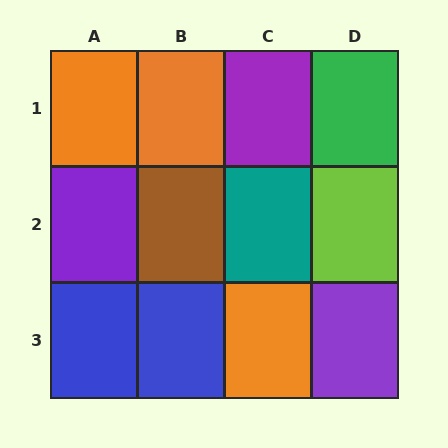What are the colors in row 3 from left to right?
Blue, blue, orange, purple.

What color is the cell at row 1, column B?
Orange.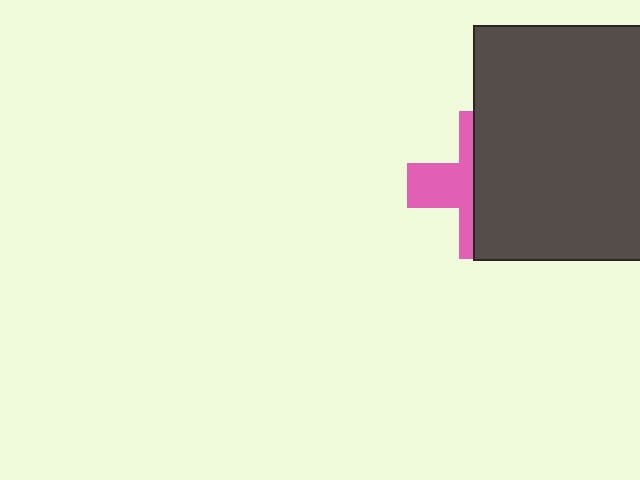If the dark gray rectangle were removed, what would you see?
You would see the complete pink cross.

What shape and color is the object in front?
The object in front is a dark gray rectangle.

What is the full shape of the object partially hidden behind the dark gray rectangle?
The partially hidden object is a pink cross.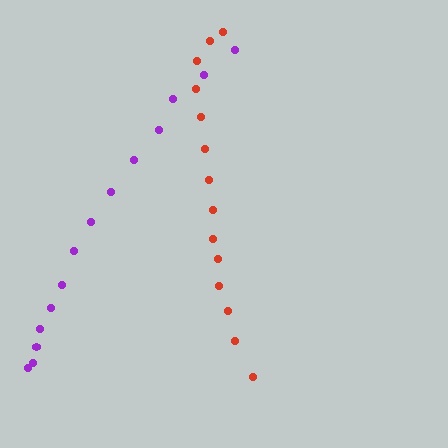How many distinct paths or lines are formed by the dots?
There are 2 distinct paths.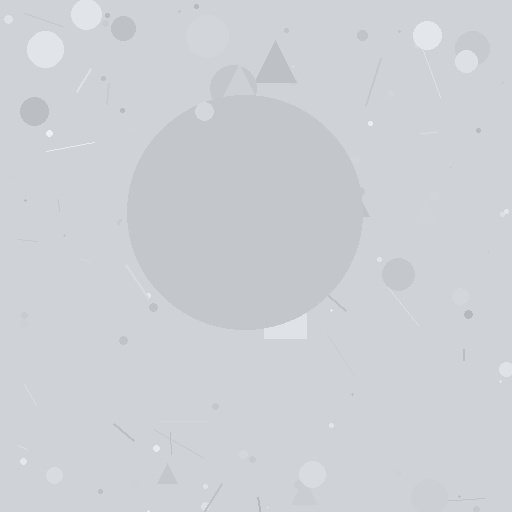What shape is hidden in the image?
A circle is hidden in the image.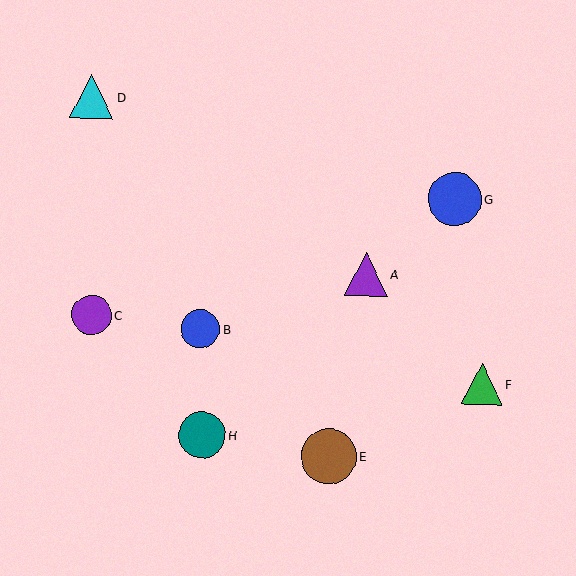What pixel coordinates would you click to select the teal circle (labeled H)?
Click at (202, 435) to select the teal circle H.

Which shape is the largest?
The brown circle (labeled E) is the largest.